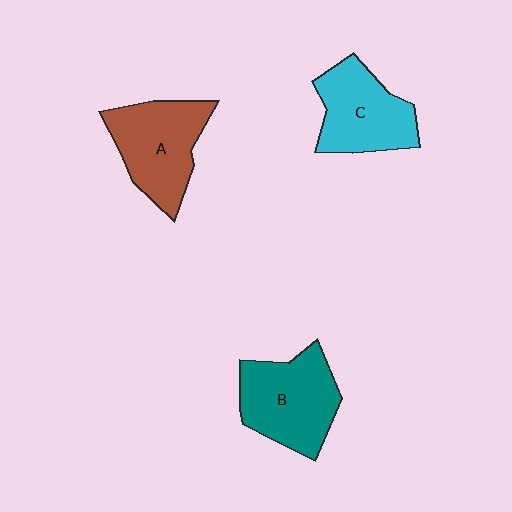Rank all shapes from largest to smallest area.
From largest to smallest: B (teal), A (brown), C (cyan).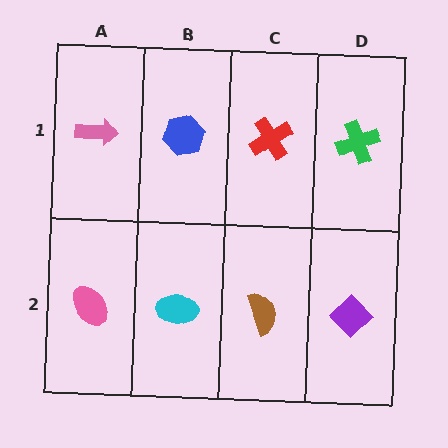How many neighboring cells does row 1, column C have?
3.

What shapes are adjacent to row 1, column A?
A pink ellipse (row 2, column A), a blue hexagon (row 1, column B).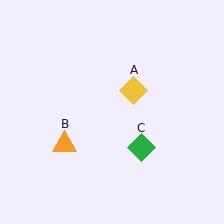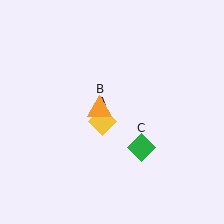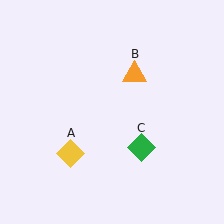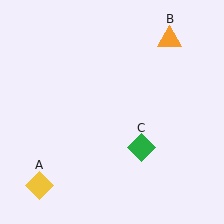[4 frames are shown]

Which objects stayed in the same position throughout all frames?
Green diamond (object C) remained stationary.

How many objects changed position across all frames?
2 objects changed position: yellow diamond (object A), orange triangle (object B).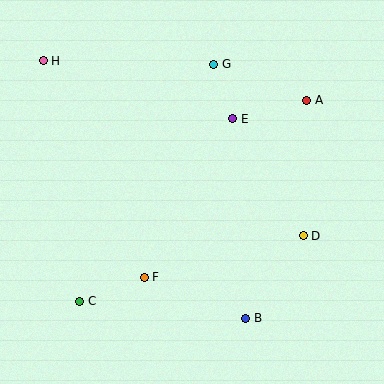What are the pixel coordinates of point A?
Point A is at (307, 100).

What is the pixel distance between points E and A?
The distance between E and A is 77 pixels.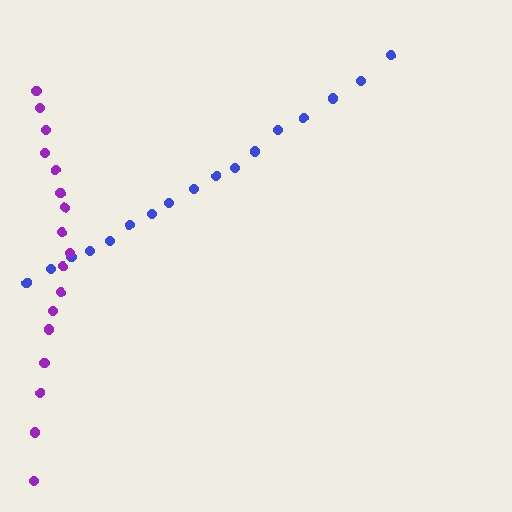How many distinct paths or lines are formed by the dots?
There are 2 distinct paths.